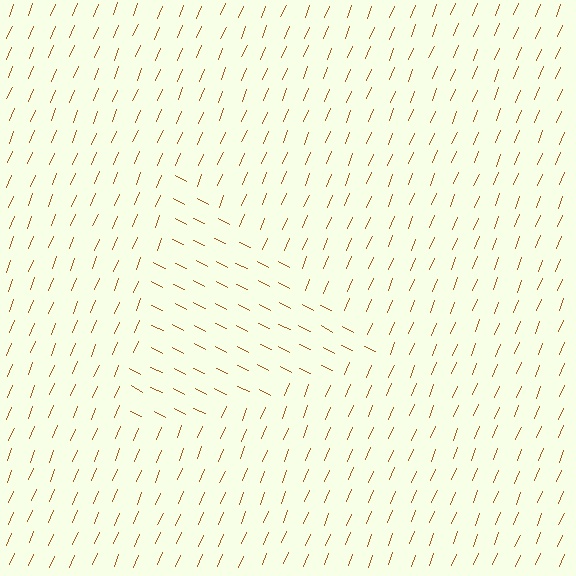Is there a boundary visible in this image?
Yes, there is a texture boundary formed by a change in line orientation.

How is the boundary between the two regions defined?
The boundary is defined purely by a change in line orientation (approximately 85 degrees difference). All lines are the same color and thickness.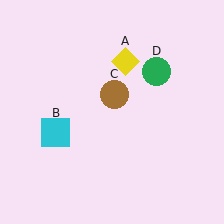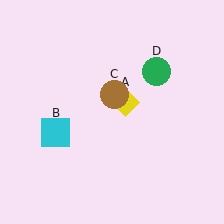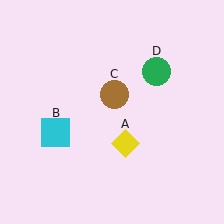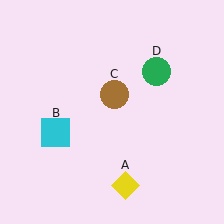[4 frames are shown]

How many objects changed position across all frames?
1 object changed position: yellow diamond (object A).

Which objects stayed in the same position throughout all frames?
Cyan square (object B) and brown circle (object C) and green circle (object D) remained stationary.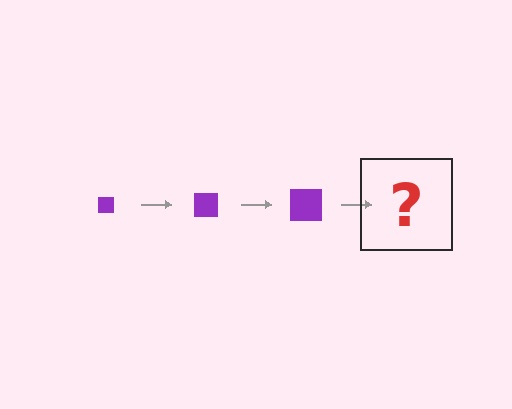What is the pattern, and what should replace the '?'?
The pattern is that the square gets progressively larger each step. The '?' should be a purple square, larger than the previous one.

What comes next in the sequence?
The next element should be a purple square, larger than the previous one.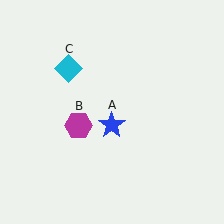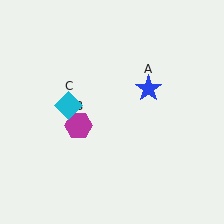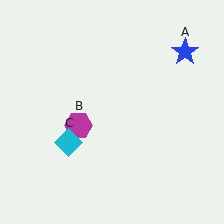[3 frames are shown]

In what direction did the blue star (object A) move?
The blue star (object A) moved up and to the right.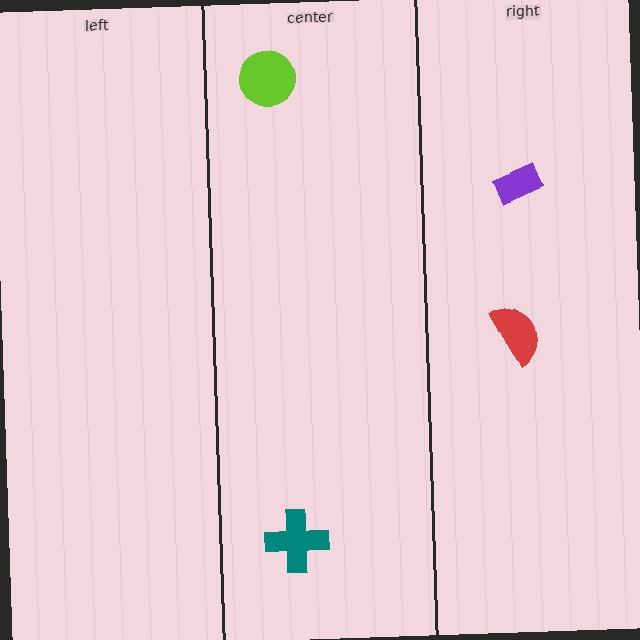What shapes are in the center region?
The teal cross, the lime circle.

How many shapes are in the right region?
2.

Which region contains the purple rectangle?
The right region.